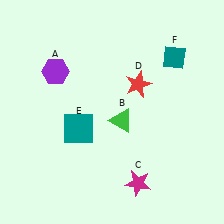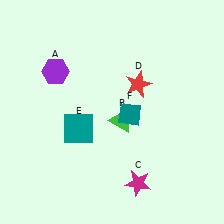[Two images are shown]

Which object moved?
The teal diamond (F) moved down.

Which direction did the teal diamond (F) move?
The teal diamond (F) moved down.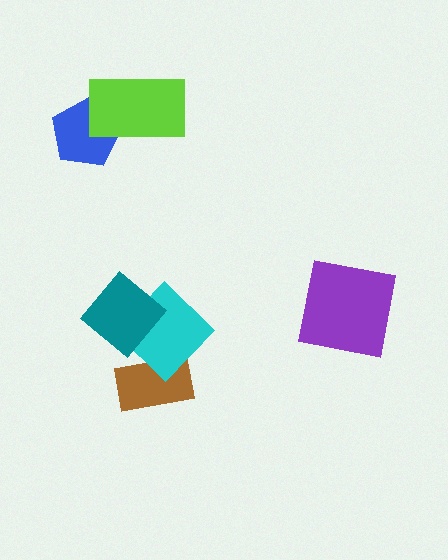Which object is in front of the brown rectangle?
The cyan diamond is in front of the brown rectangle.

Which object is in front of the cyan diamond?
The teal diamond is in front of the cyan diamond.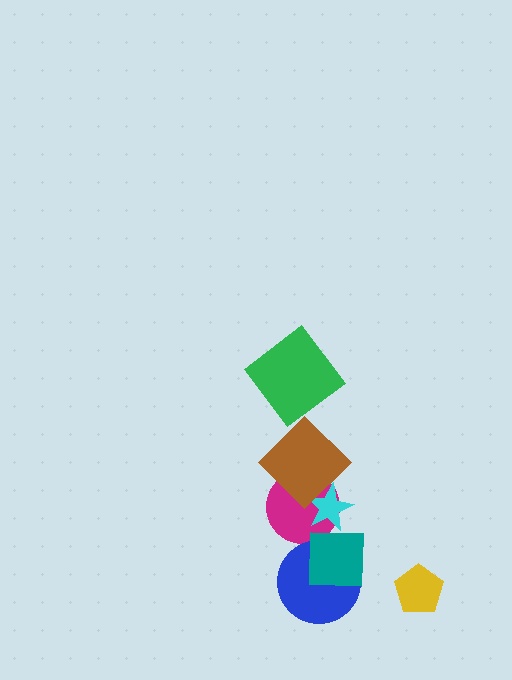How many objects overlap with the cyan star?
2 objects overlap with the cyan star.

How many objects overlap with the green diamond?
0 objects overlap with the green diamond.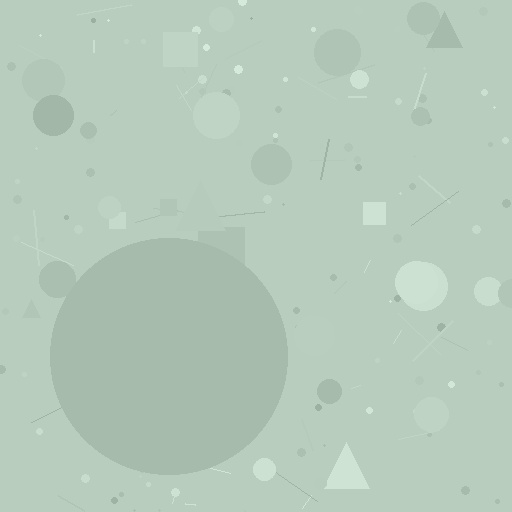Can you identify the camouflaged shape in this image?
The camouflaged shape is a circle.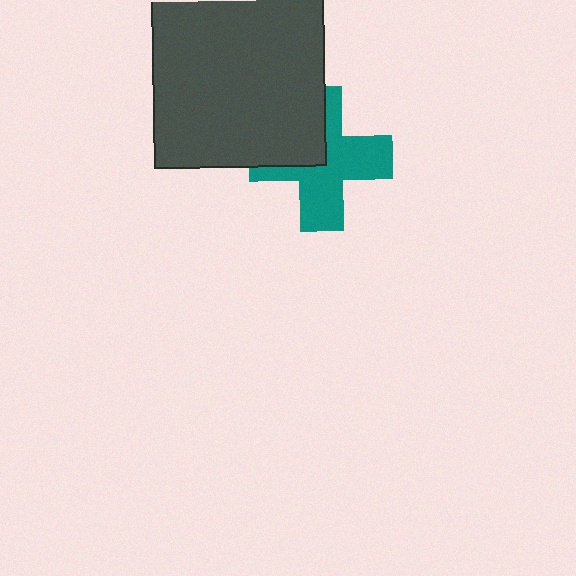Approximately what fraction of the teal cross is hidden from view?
Roughly 35% of the teal cross is hidden behind the dark gray square.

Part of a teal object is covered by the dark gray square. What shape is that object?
It is a cross.